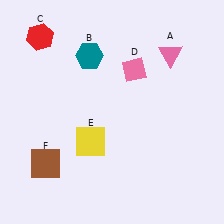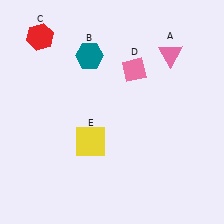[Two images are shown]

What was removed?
The brown square (F) was removed in Image 2.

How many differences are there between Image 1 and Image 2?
There is 1 difference between the two images.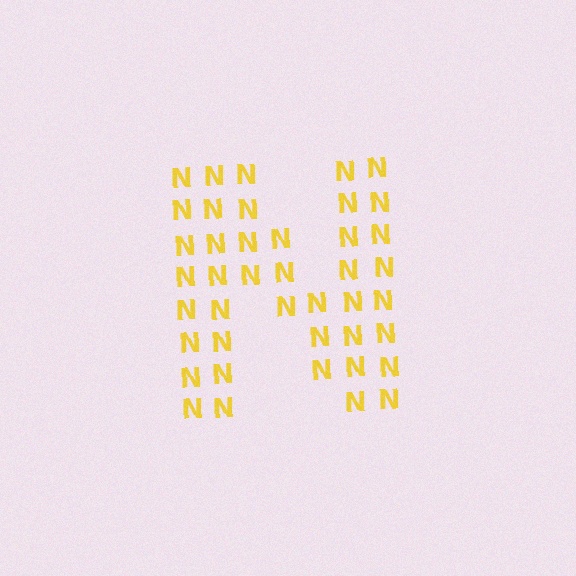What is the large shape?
The large shape is the letter N.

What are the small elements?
The small elements are letter N's.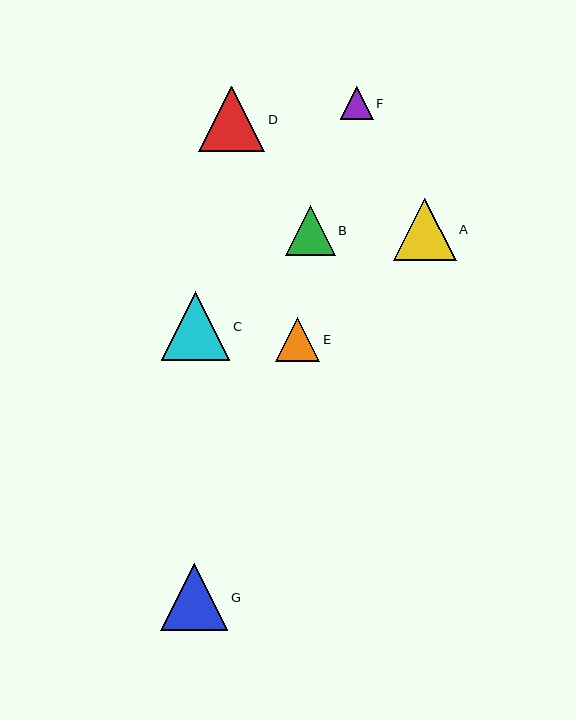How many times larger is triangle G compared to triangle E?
Triangle G is approximately 1.5 times the size of triangle E.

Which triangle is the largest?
Triangle C is the largest with a size of approximately 69 pixels.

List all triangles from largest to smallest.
From largest to smallest: C, G, D, A, B, E, F.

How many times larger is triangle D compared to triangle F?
Triangle D is approximately 2.0 times the size of triangle F.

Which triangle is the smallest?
Triangle F is the smallest with a size of approximately 33 pixels.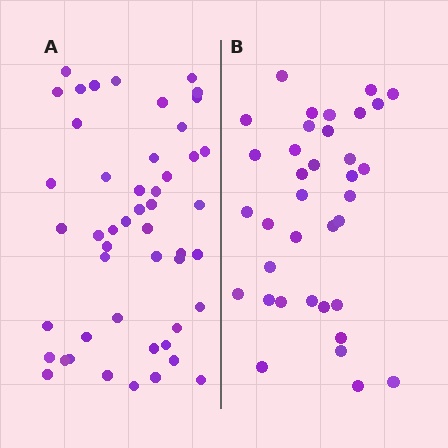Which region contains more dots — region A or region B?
Region A (the left region) has more dots.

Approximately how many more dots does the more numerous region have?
Region A has approximately 15 more dots than region B.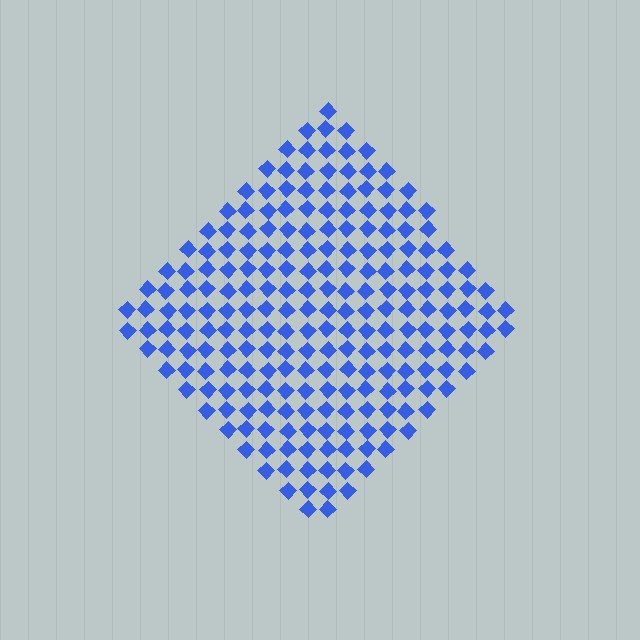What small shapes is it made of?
It is made of small diamonds.